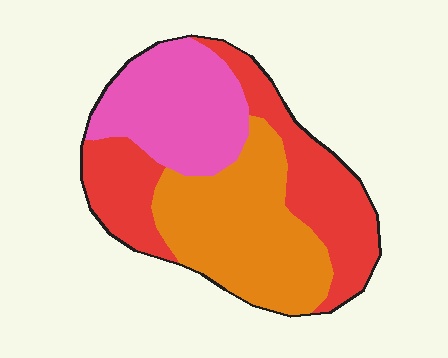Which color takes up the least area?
Pink, at roughly 30%.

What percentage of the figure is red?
Red takes up between a quarter and a half of the figure.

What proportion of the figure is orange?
Orange takes up between a third and a half of the figure.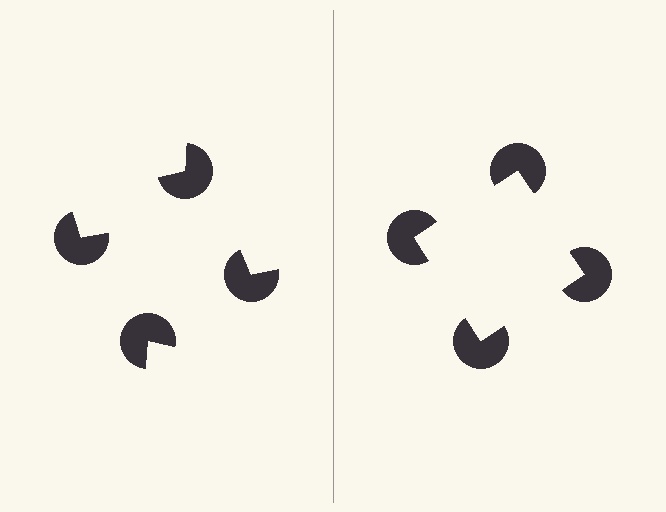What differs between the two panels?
The pac-man discs are positioned identically on both sides; only the wedge orientations differ. On the right they align to a square; on the left they are misaligned.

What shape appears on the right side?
An illusory square.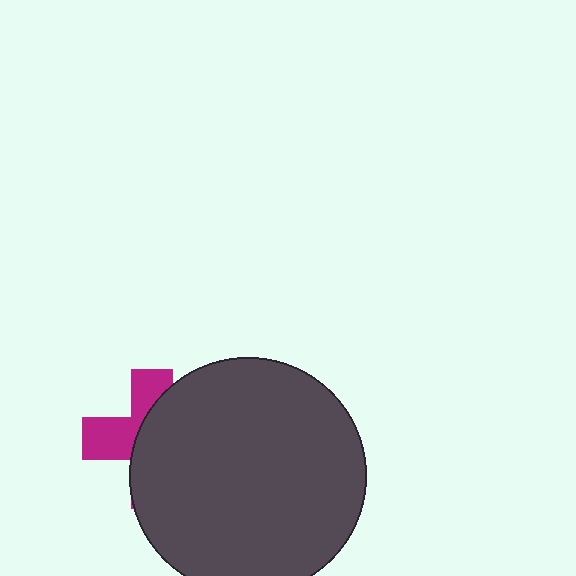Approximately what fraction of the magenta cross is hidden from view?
Roughly 63% of the magenta cross is hidden behind the dark gray circle.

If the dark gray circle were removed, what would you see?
You would see the complete magenta cross.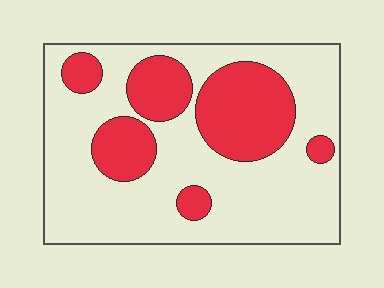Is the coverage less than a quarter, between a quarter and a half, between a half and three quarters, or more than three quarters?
Between a quarter and a half.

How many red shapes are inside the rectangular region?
6.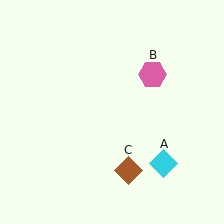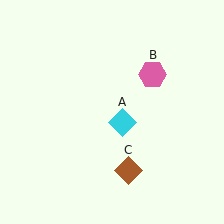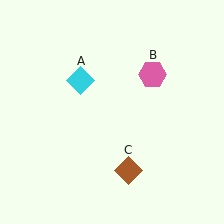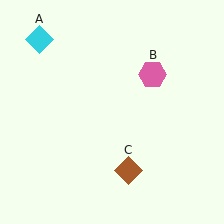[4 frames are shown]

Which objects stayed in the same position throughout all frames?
Pink hexagon (object B) and brown diamond (object C) remained stationary.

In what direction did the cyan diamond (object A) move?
The cyan diamond (object A) moved up and to the left.